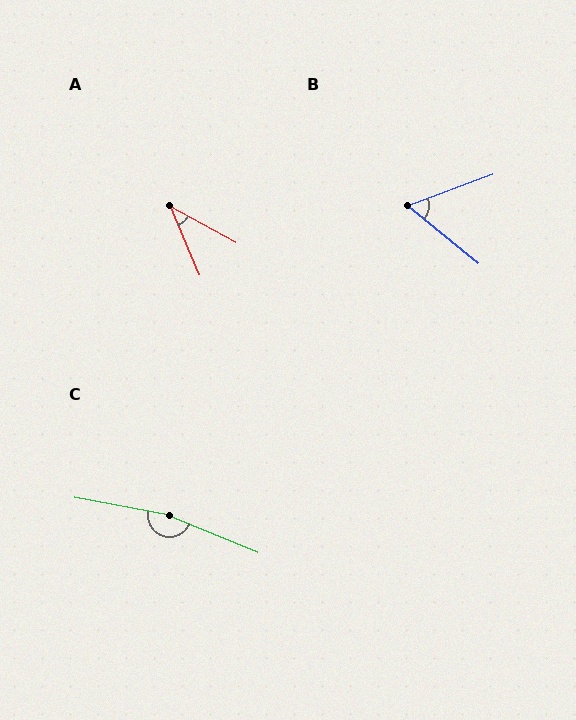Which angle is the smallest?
A, at approximately 38 degrees.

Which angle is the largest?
C, at approximately 168 degrees.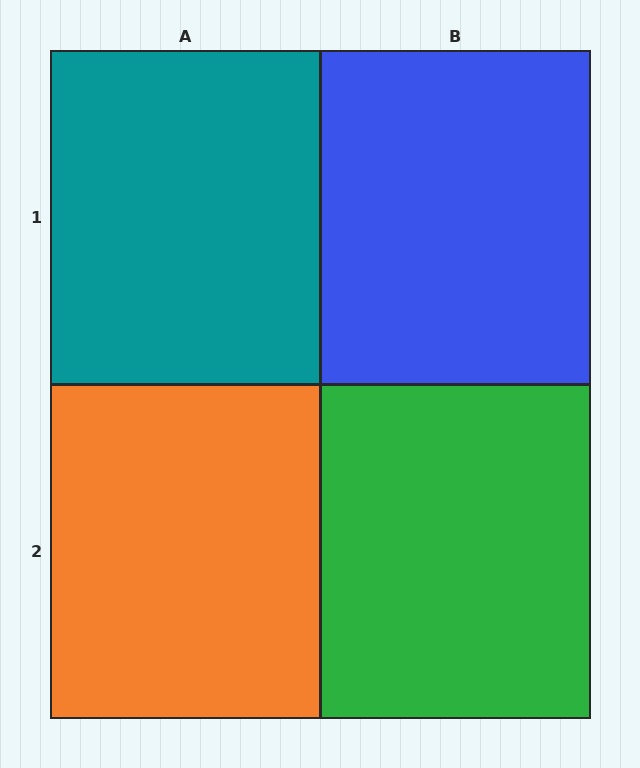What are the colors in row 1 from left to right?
Teal, blue.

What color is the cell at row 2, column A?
Orange.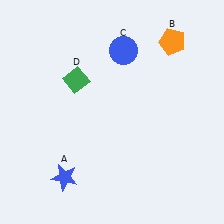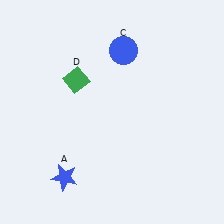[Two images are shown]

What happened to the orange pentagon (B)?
The orange pentagon (B) was removed in Image 2. It was in the top-right area of Image 1.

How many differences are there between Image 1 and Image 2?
There is 1 difference between the two images.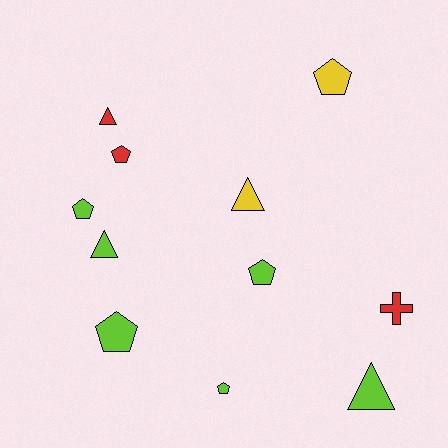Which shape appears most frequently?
Pentagon, with 6 objects.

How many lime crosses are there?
There are no lime crosses.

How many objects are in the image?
There are 11 objects.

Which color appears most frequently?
Lime, with 6 objects.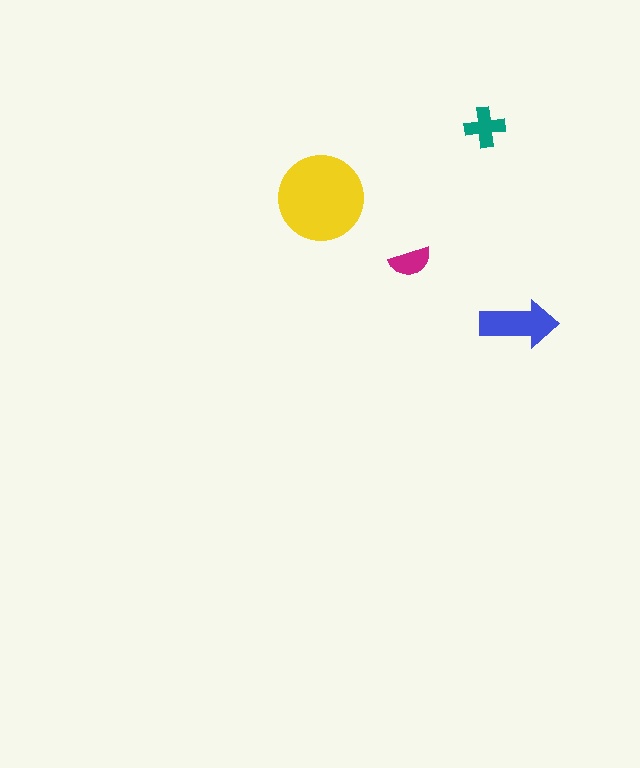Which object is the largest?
The yellow circle.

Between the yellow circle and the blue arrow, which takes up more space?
The yellow circle.